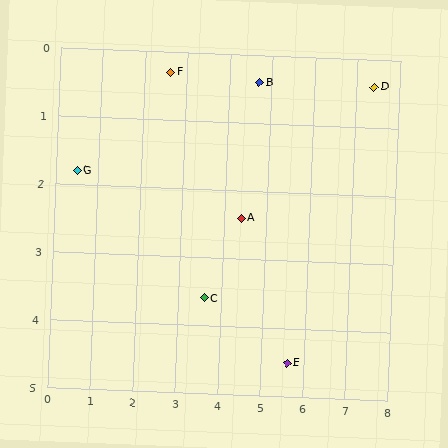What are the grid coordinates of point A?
Point A is at approximately (4.4, 2.4).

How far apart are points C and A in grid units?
Points C and A are about 1.4 grid units apart.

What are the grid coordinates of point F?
Point F is at approximately (2.6, 0.3).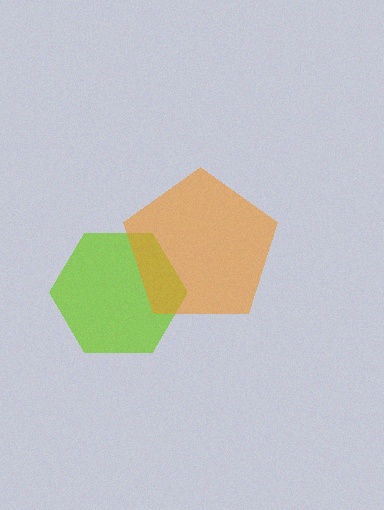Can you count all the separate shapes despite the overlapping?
Yes, there are 2 separate shapes.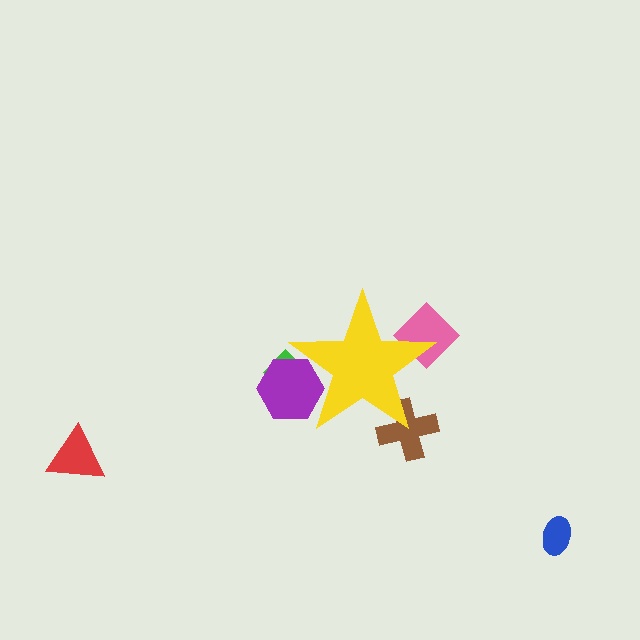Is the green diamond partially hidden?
Yes, the green diamond is partially hidden behind the yellow star.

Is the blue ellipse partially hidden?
No, the blue ellipse is fully visible.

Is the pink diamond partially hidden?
Yes, the pink diamond is partially hidden behind the yellow star.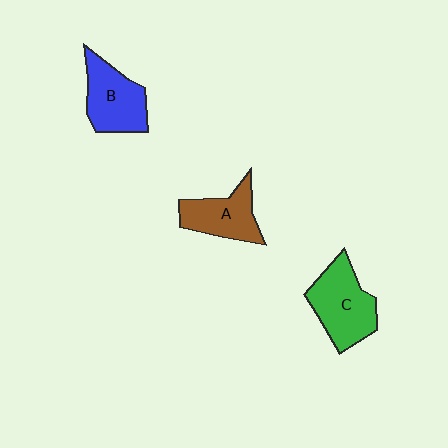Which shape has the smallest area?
Shape A (brown).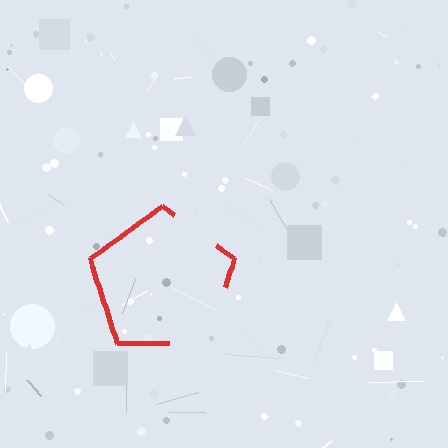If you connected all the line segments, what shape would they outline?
They would outline a pentagon.